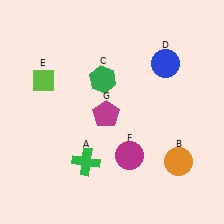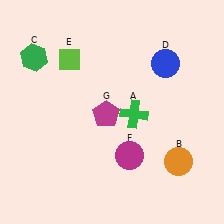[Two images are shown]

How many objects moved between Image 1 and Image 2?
3 objects moved between the two images.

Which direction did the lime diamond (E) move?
The lime diamond (E) moved right.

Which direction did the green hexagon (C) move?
The green hexagon (C) moved left.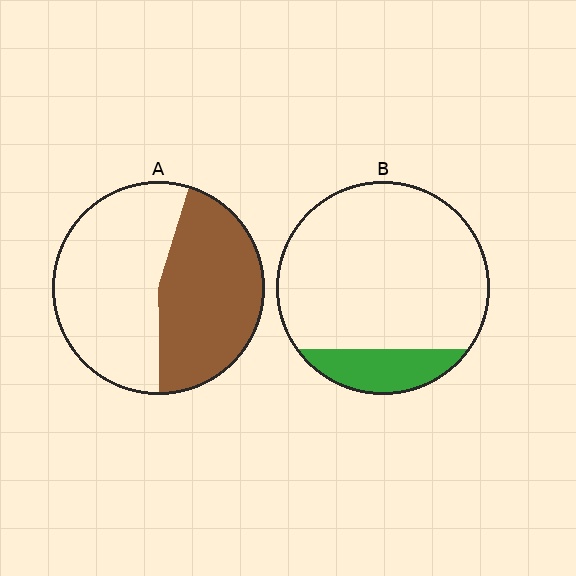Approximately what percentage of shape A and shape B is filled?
A is approximately 45% and B is approximately 15%.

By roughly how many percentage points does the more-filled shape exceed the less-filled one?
By roughly 30 percentage points (A over B).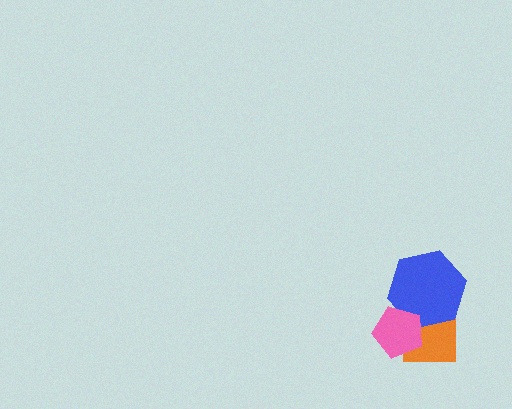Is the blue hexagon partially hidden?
Yes, it is partially covered by another shape.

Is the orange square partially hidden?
Yes, it is partially covered by another shape.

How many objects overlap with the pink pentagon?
2 objects overlap with the pink pentagon.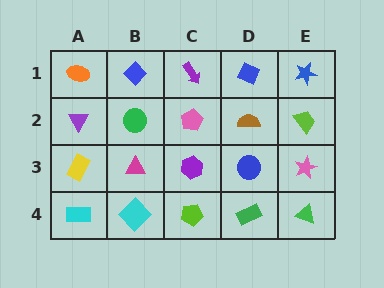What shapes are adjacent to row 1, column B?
A green circle (row 2, column B), an orange ellipse (row 1, column A), a purple arrow (row 1, column C).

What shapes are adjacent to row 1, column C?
A pink pentagon (row 2, column C), a blue diamond (row 1, column B), a blue diamond (row 1, column D).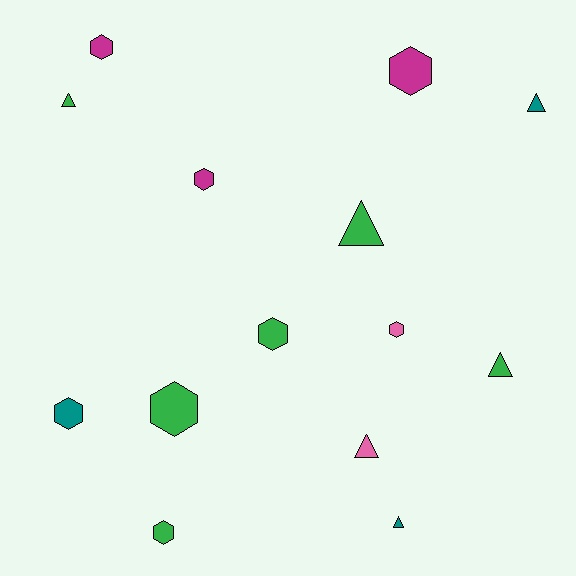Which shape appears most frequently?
Hexagon, with 8 objects.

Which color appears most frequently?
Green, with 6 objects.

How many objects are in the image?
There are 14 objects.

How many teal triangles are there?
There are 2 teal triangles.